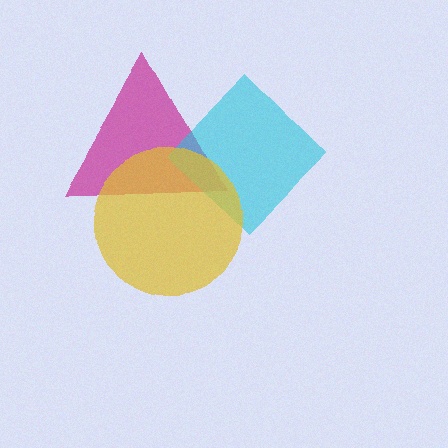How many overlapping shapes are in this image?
There are 3 overlapping shapes in the image.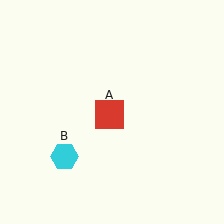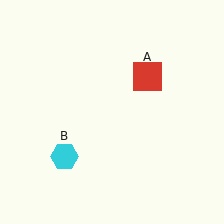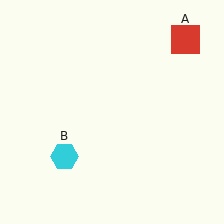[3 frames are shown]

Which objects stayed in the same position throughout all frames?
Cyan hexagon (object B) remained stationary.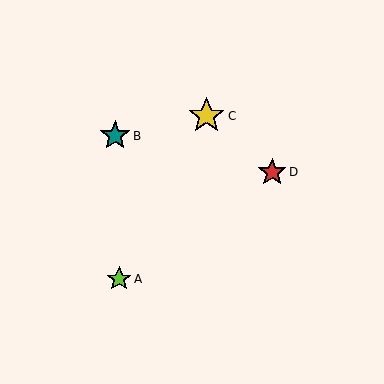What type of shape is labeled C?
Shape C is a yellow star.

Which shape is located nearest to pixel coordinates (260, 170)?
The red star (labeled D) at (272, 172) is nearest to that location.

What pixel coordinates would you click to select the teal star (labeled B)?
Click at (115, 136) to select the teal star B.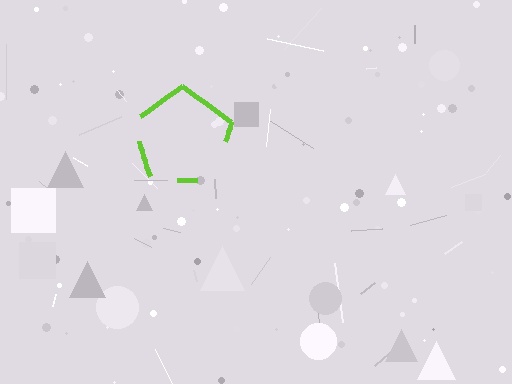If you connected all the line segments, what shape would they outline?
They would outline a pentagon.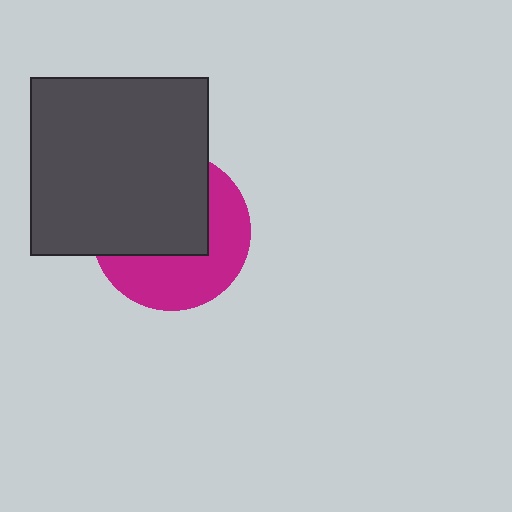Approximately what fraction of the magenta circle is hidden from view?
Roughly 54% of the magenta circle is hidden behind the dark gray square.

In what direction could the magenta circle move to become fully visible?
The magenta circle could move toward the lower-right. That would shift it out from behind the dark gray square entirely.